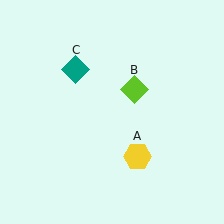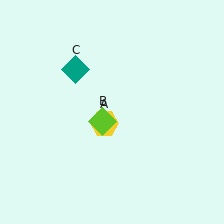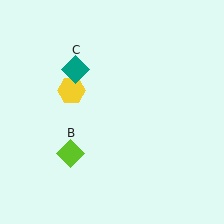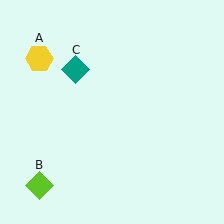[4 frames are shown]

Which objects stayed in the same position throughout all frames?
Teal diamond (object C) remained stationary.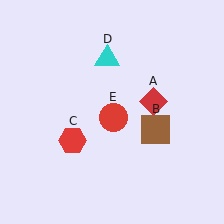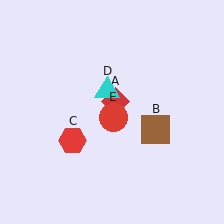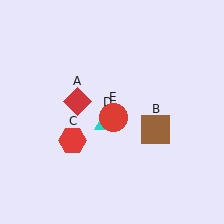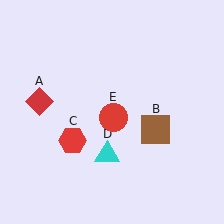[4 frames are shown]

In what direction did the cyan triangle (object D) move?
The cyan triangle (object D) moved down.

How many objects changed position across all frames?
2 objects changed position: red diamond (object A), cyan triangle (object D).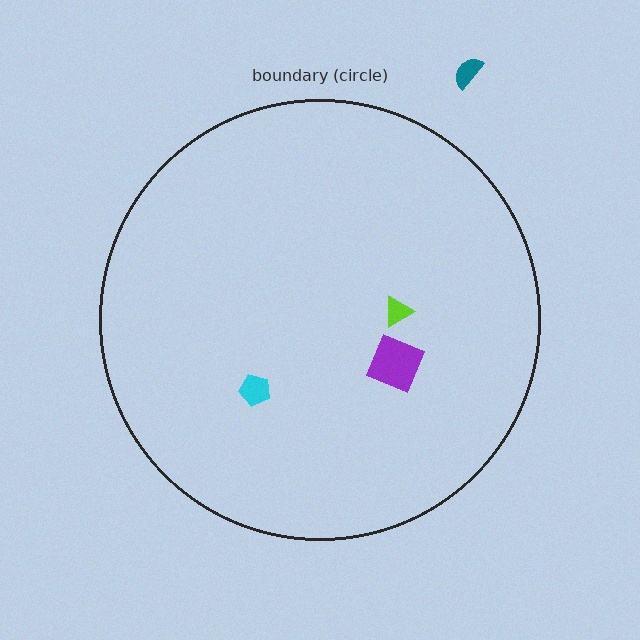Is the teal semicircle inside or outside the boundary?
Outside.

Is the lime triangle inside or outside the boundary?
Inside.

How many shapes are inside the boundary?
3 inside, 1 outside.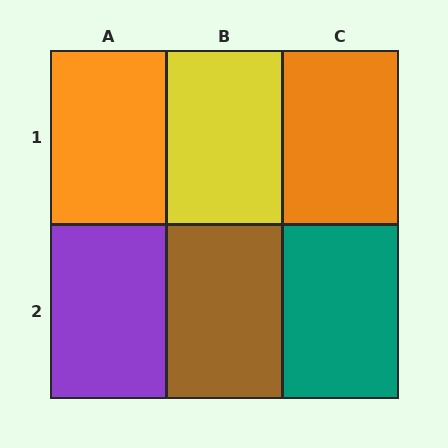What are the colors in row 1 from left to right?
Orange, yellow, orange.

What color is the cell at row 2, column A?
Purple.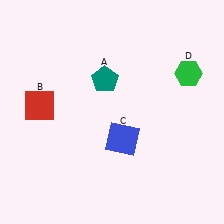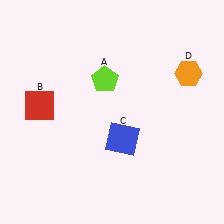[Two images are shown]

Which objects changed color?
A changed from teal to lime. D changed from green to orange.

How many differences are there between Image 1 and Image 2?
There are 2 differences between the two images.